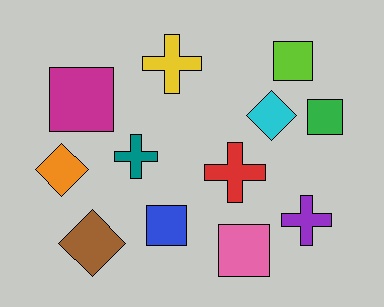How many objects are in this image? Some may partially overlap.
There are 12 objects.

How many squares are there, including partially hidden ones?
There are 5 squares.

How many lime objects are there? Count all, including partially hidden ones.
There is 1 lime object.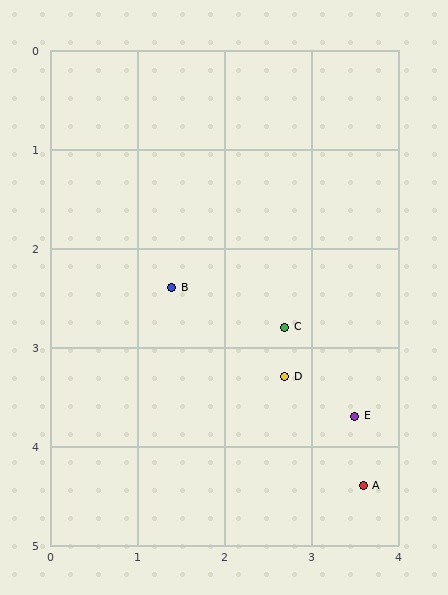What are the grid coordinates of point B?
Point B is at approximately (1.4, 2.4).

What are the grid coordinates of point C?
Point C is at approximately (2.7, 2.8).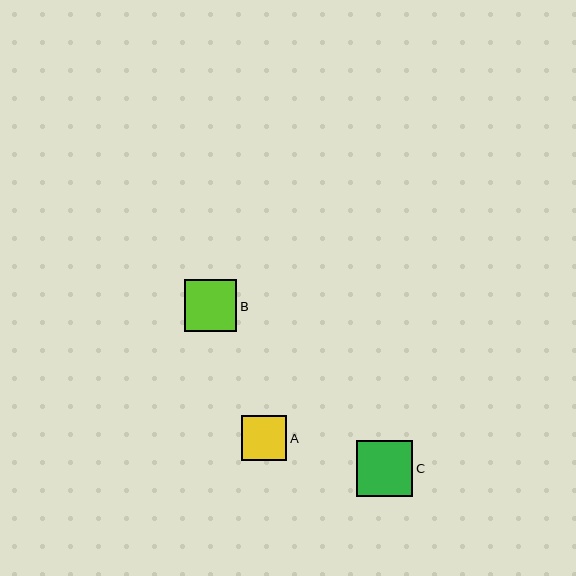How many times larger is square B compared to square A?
Square B is approximately 1.2 times the size of square A.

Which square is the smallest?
Square A is the smallest with a size of approximately 45 pixels.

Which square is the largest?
Square C is the largest with a size of approximately 56 pixels.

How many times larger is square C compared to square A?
Square C is approximately 1.2 times the size of square A.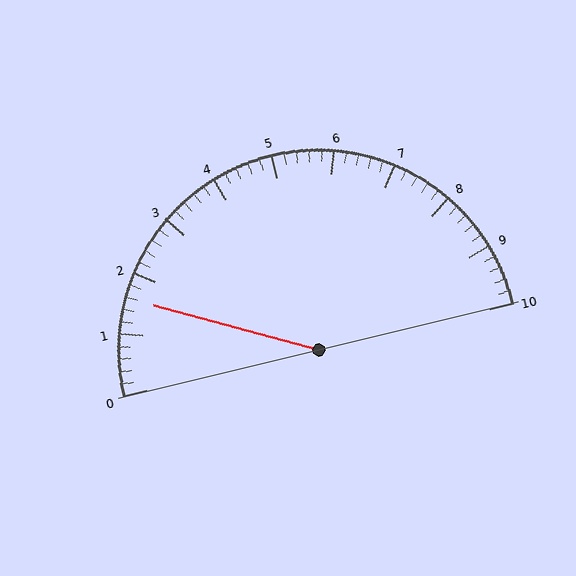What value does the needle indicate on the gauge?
The needle indicates approximately 1.6.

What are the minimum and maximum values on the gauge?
The gauge ranges from 0 to 10.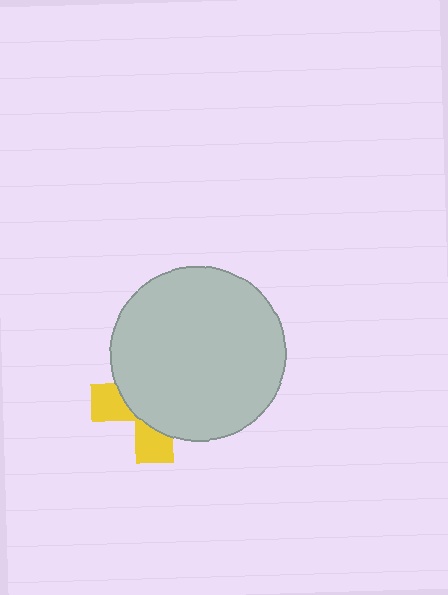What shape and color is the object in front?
The object in front is a light gray circle.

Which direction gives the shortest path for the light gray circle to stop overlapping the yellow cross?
Moving toward the upper-right gives the shortest separation.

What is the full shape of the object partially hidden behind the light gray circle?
The partially hidden object is a yellow cross.